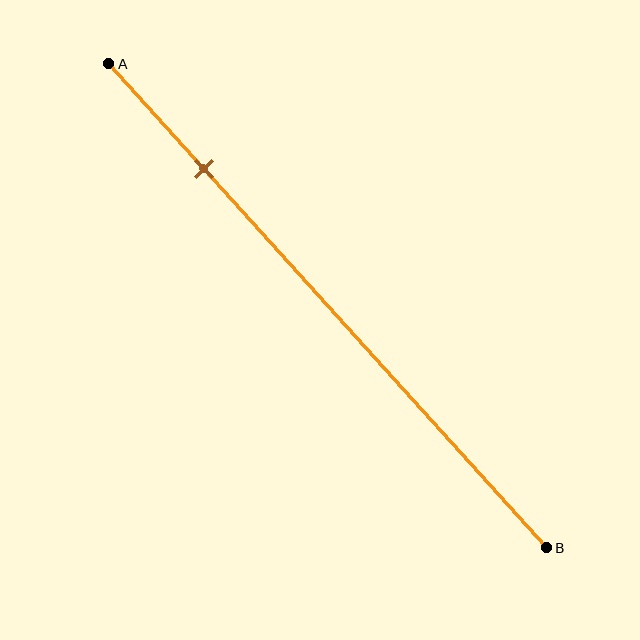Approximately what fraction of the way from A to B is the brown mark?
The brown mark is approximately 20% of the way from A to B.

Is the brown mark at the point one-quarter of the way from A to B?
No, the mark is at about 20% from A, not at the 25% one-quarter point.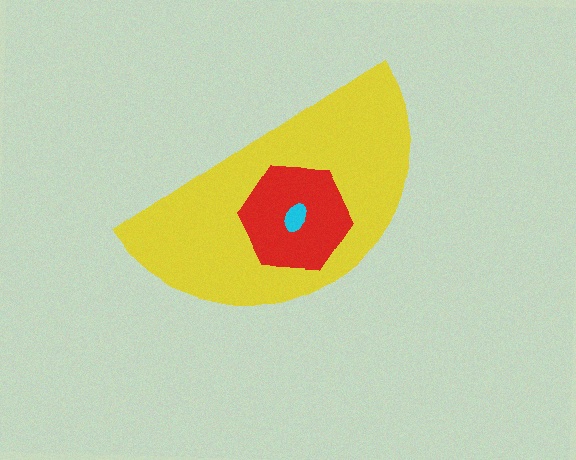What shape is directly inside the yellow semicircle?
The red hexagon.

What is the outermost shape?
The yellow semicircle.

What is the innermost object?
The cyan ellipse.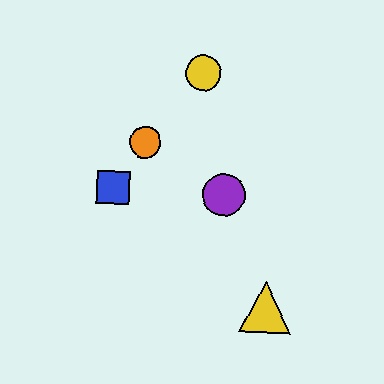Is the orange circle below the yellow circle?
Yes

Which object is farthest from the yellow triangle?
The yellow circle is farthest from the yellow triangle.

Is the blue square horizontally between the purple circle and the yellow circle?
No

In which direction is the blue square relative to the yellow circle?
The blue square is below the yellow circle.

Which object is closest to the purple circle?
The orange circle is closest to the purple circle.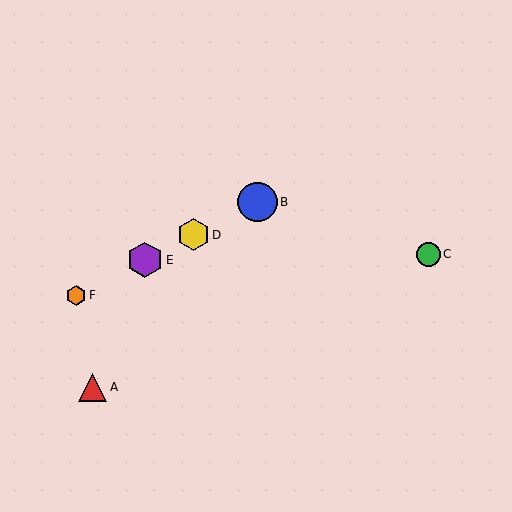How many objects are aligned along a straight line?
4 objects (B, D, E, F) are aligned along a straight line.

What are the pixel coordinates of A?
Object A is at (93, 387).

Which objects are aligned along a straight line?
Objects B, D, E, F are aligned along a straight line.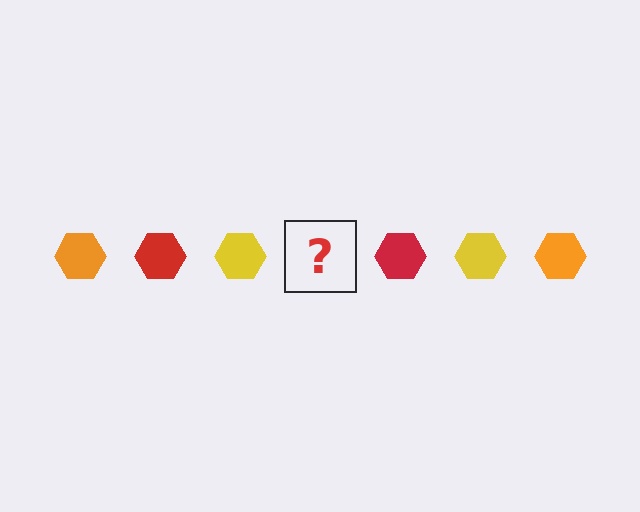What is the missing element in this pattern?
The missing element is an orange hexagon.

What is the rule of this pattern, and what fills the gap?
The rule is that the pattern cycles through orange, red, yellow hexagons. The gap should be filled with an orange hexagon.